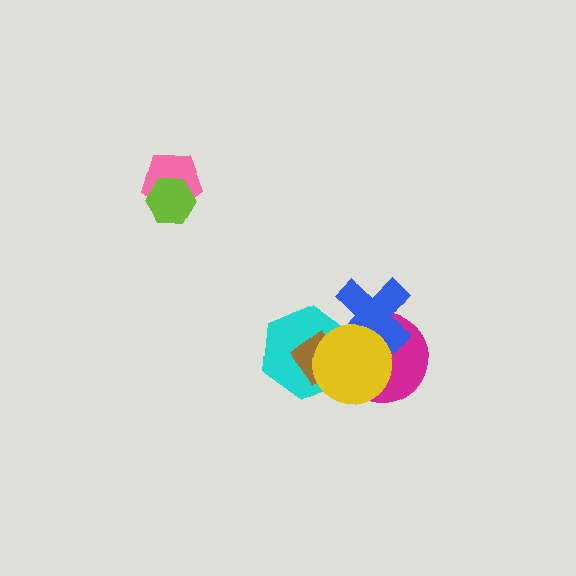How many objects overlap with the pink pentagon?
1 object overlaps with the pink pentagon.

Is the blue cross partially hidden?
Yes, it is partially covered by another shape.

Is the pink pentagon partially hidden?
Yes, it is partially covered by another shape.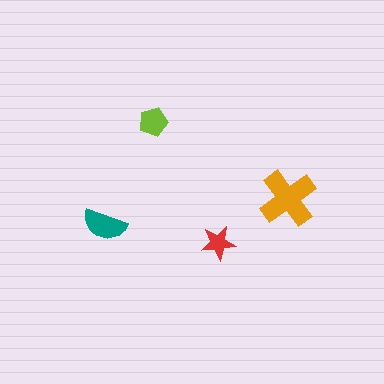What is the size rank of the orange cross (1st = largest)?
1st.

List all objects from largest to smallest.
The orange cross, the teal semicircle, the lime pentagon, the red star.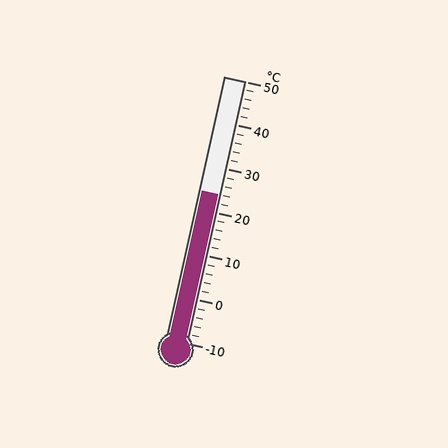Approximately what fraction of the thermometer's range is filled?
The thermometer is filled to approximately 55% of its range.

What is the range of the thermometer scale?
The thermometer scale ranges from -10°C to 50°C.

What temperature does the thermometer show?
The thermometer shows approximately 24°C.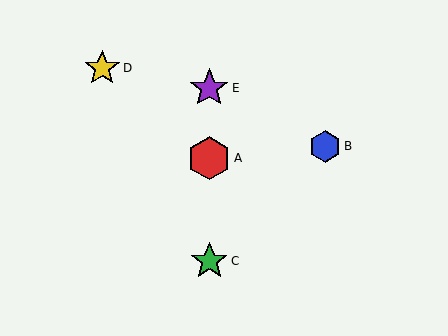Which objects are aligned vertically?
Objects A, C, E are aligned vertically.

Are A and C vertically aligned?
Yes, both are at x≈209.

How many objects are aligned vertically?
3 objects (A, C, E) are aligned vertically.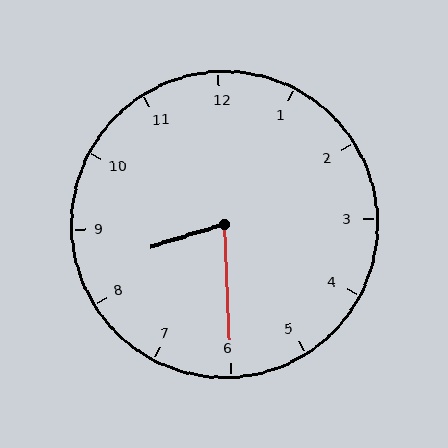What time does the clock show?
8:30.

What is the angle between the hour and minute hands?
Approximately 75 degrees.